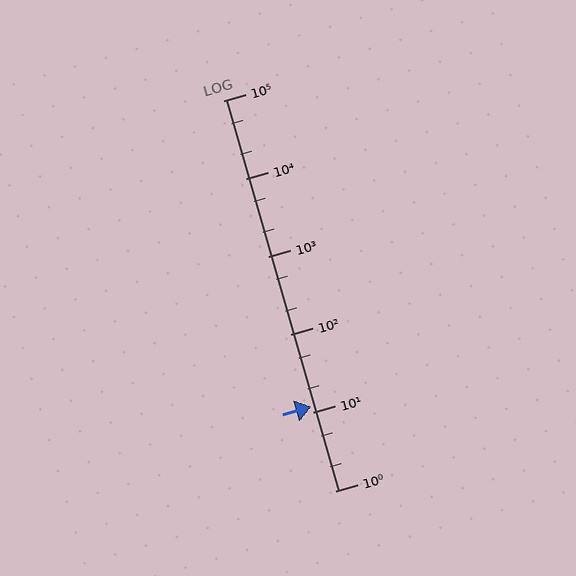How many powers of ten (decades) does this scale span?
The scale spans 5 decades, from 1 to 100000.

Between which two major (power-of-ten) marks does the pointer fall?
The pointer is between 10 and 100.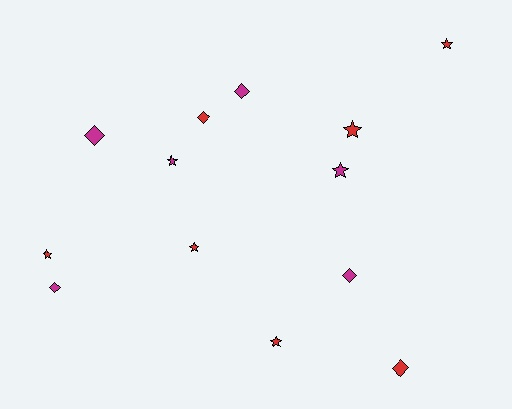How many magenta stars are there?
There are 2 magenta stars.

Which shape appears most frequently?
Star, with 7 objects.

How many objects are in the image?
There are 13 objects.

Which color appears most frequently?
Red, with 7 objects.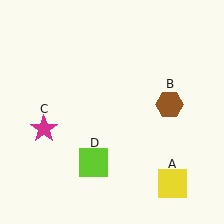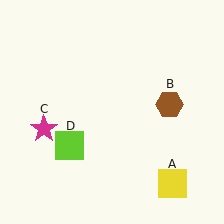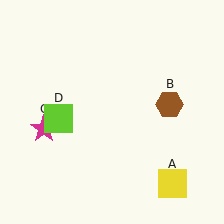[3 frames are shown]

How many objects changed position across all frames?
1 object changed position: lime square (object D).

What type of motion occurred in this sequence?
The lime square (object D) rotated clockwise around the center of the scene.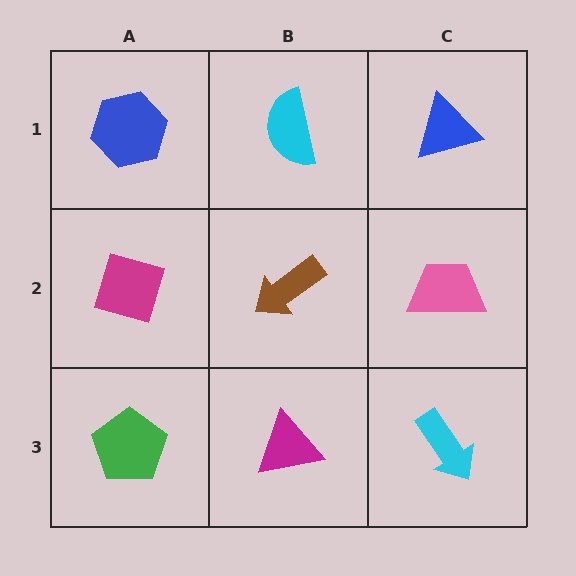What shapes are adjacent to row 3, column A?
A magenta diamond (row 2, column A), a magenta triangle (row 3, column B).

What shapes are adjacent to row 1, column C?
A pink trapezoid (row 2, column C), a cyan semicircle (row 1, column B).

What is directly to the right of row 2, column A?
A brown arrow.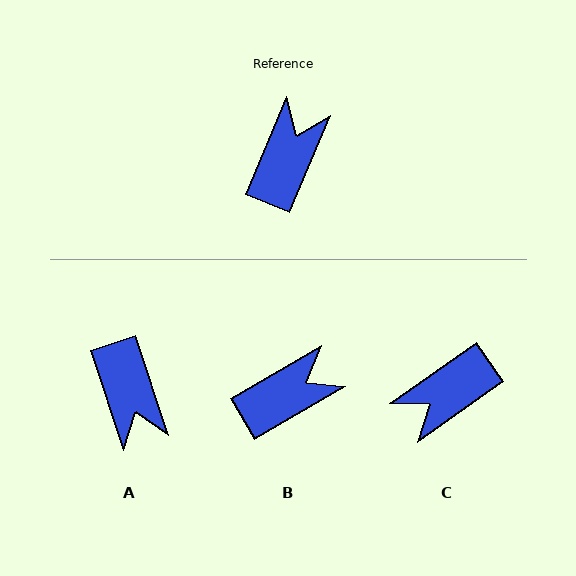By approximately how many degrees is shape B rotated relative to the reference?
Approximately 37 degrees clockwise.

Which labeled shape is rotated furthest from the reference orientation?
C, about 148 degrees away.